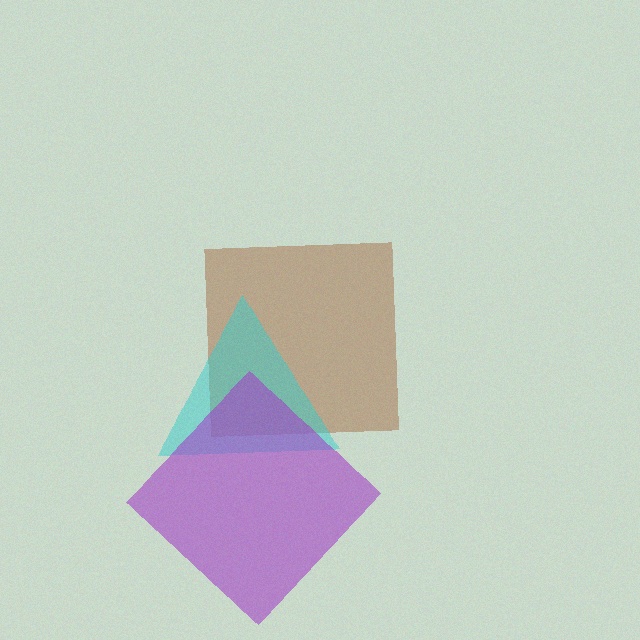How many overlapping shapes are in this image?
There are 3 overlapping shapes in the image.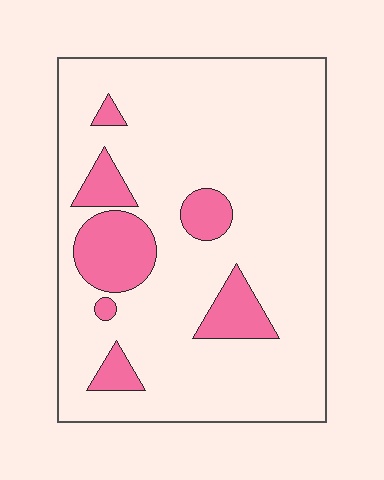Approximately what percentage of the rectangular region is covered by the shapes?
Approximately 15%.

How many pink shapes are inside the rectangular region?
7.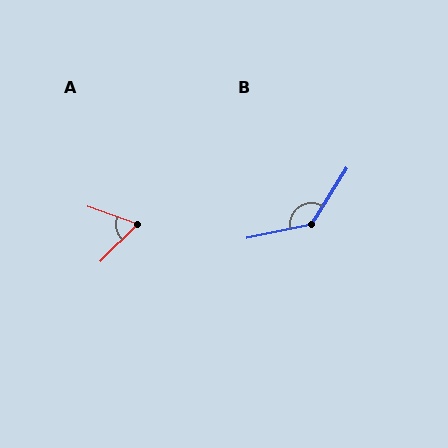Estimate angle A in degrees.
Approximately 64 degrees.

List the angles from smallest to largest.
A (64°), B (134°).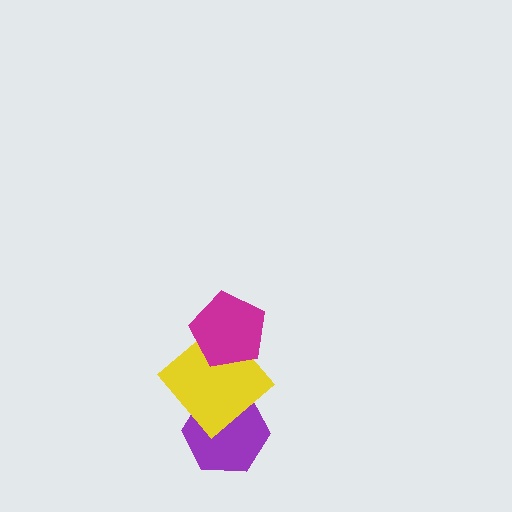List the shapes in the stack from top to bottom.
From top to bottom: the magenta pentagon, the yellow diamond, the purple hexagon.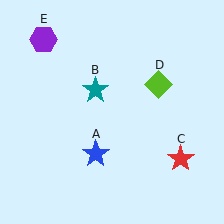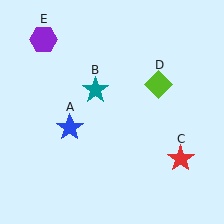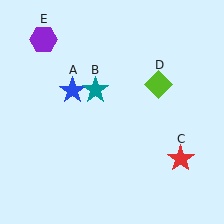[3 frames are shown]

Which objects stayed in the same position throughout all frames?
Teal star (object B) and red star (object C) and lime diamond (object D) and purple hexagon (object E) remained stationary.